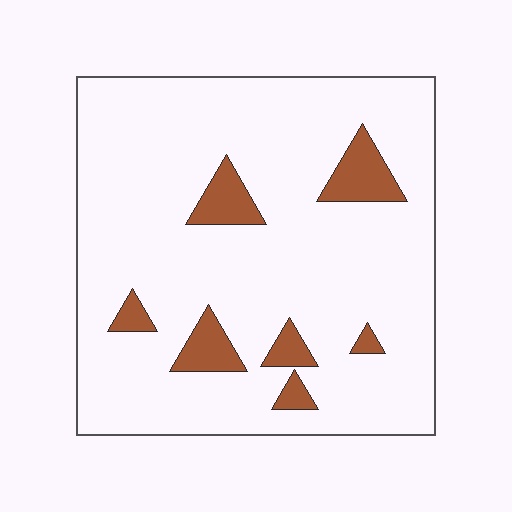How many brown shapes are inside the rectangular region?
7.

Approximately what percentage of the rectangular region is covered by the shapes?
Approximately 10%.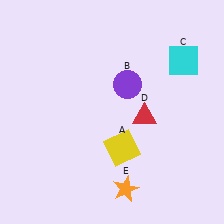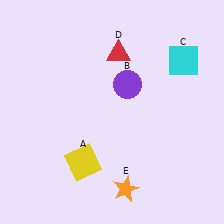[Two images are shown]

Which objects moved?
The objects that moved are: the yellow square (A), the red triangle (D).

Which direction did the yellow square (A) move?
The yellow square (A) moved left.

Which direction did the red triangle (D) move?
The red triangle (D) moved up.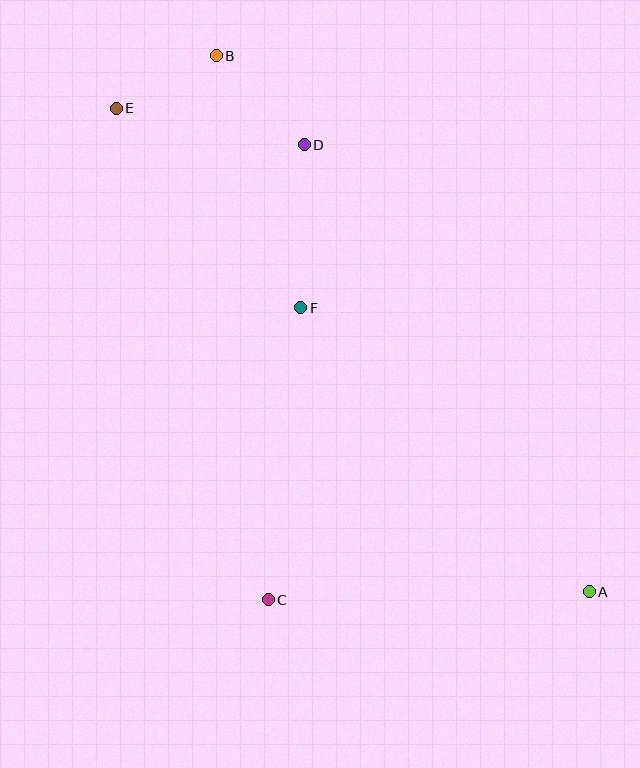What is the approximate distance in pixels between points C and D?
The distance between C and D is approximately 456 pixels.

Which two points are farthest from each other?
Points A and E are farthest from each other.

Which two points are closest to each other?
Points B and E are closest to each other.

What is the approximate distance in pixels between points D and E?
The distance between D and E is approximately 191 pixels.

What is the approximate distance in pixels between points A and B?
The distance between A and B is approximately 653 pixels.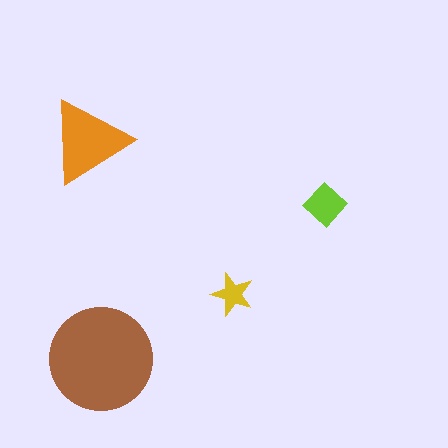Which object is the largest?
The brown circle.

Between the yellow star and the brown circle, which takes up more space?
The brown circle.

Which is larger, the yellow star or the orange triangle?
The orange triangle.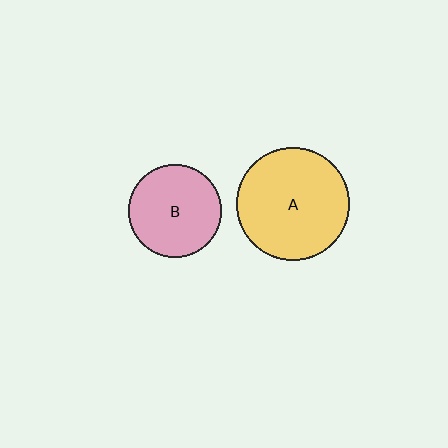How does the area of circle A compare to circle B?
Approximately 1.5 times.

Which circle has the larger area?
Circle A (yellow).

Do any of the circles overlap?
No, none of the circles overlap.